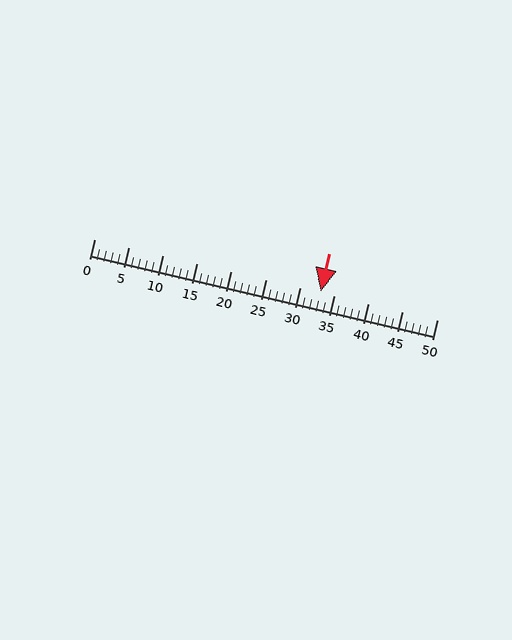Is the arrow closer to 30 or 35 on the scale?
The arrow is closer to 35.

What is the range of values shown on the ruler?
The ruler shows values from 0 to 50.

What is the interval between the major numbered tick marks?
The major tick marks are spaced 5 units apart.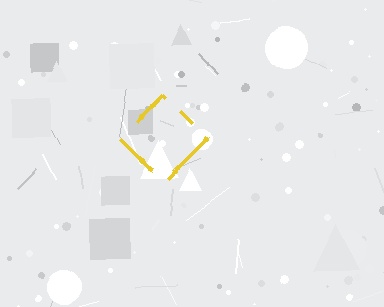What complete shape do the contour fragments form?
The contour fragments form a diamond.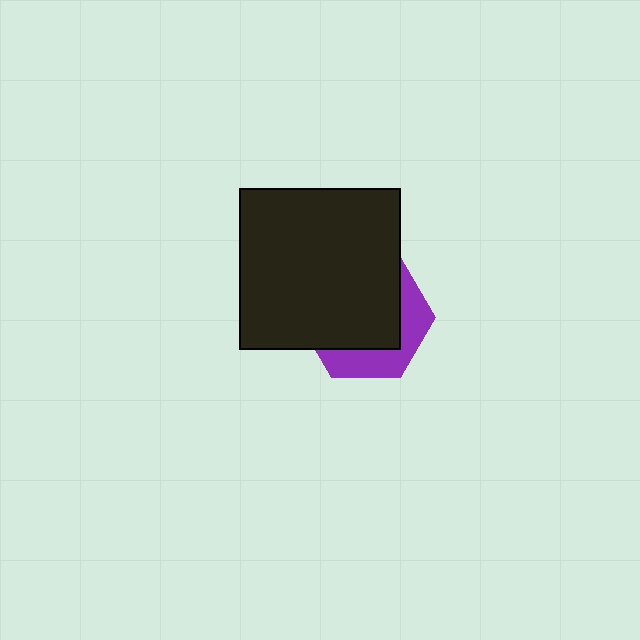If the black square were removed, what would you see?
You would see the complete purple hexagon.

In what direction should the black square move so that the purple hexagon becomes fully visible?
The black square should move toward the upper-left. That is the shortest direction to clear the overlap and leave the purple hexagon fully visible.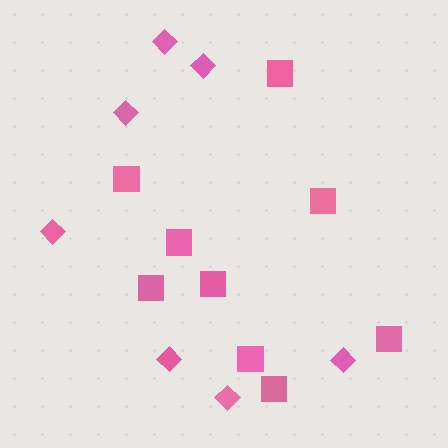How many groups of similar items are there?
There are 2 groups: one group of diamonds (7) and one group of squares (9).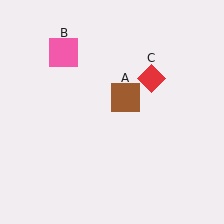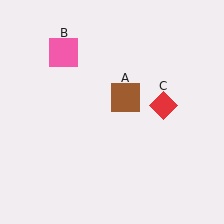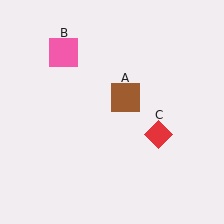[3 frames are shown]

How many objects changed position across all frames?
1 object changed position: red diamond (object C).